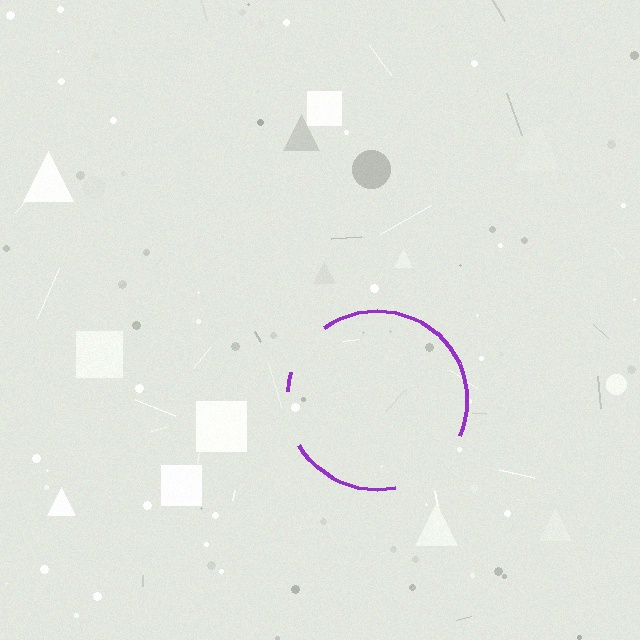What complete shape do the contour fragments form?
The contour fragments form a circle.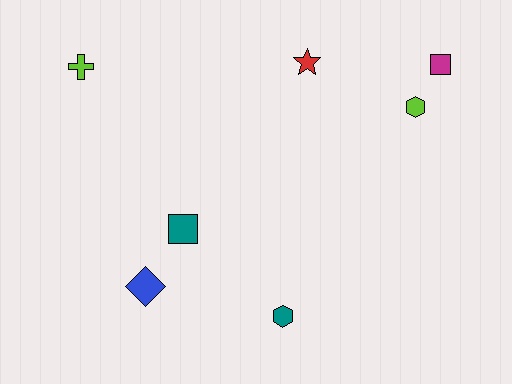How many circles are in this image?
There are no circles.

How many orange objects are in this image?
There are no orange objects.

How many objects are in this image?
There are 7 objects.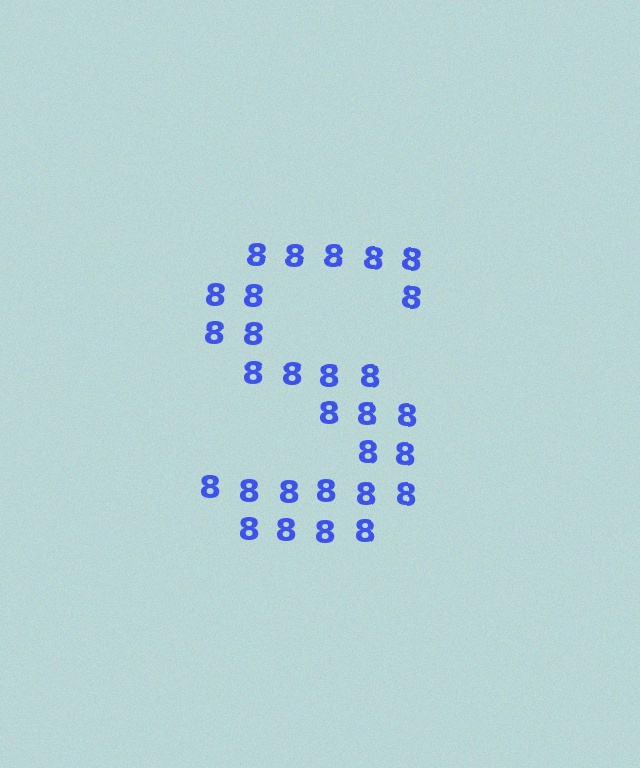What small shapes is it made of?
It is made of small digit 8's.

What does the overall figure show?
The overall figure shows the letter S.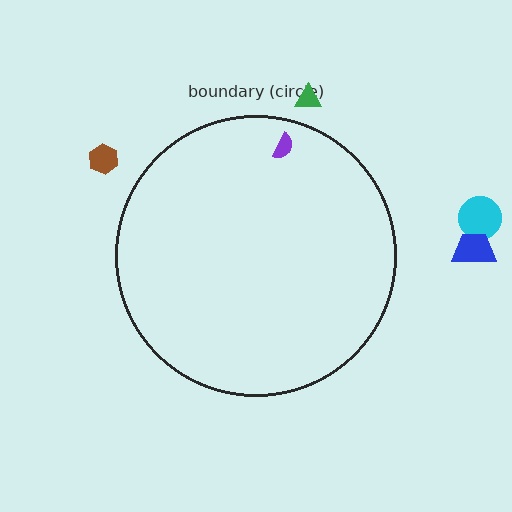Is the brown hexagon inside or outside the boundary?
Outside.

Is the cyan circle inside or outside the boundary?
Outside.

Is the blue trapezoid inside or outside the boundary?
Outside.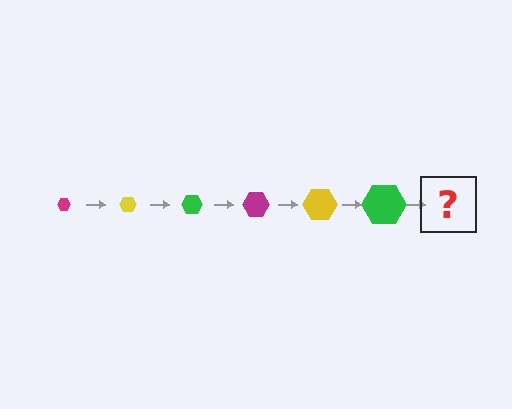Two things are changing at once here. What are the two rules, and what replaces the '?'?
The two rules are that the hexagon grows larger each step and the color cycles through magenta, yellow, and green. The '?' should be a magenta hexagon, larger than the previous one.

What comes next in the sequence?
The next element should be a magenta hexagon, larger than the previous one.